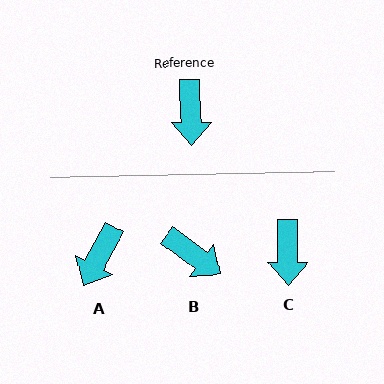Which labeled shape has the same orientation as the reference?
C.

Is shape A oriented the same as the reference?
No, it is off by about 29 degrees.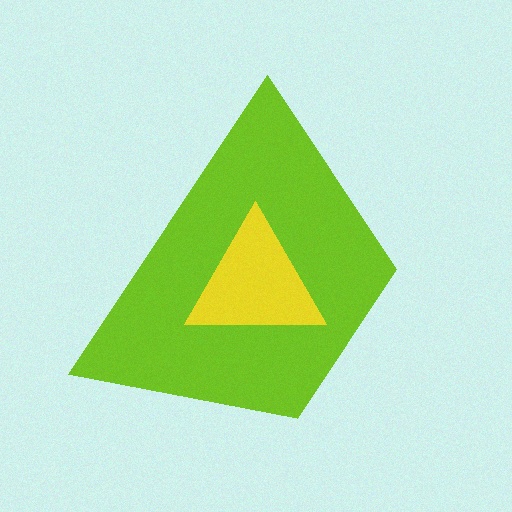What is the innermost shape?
The yellow triangle.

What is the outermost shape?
The lime trapezoid.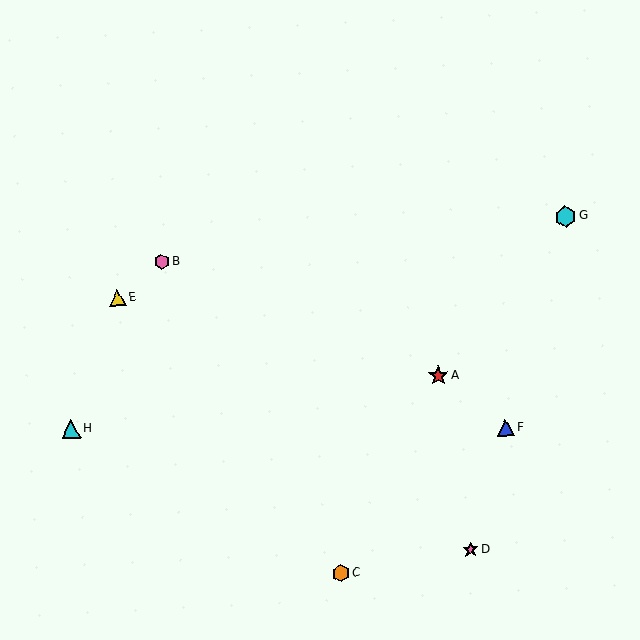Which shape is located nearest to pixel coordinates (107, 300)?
The yellow triangle (labeled E) at (118, 298) is nearest to that location.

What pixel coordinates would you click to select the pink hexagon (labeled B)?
Click at (161, 262) to select the pink hexagon B.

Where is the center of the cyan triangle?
The center of the cyan triangle is at (71, 429).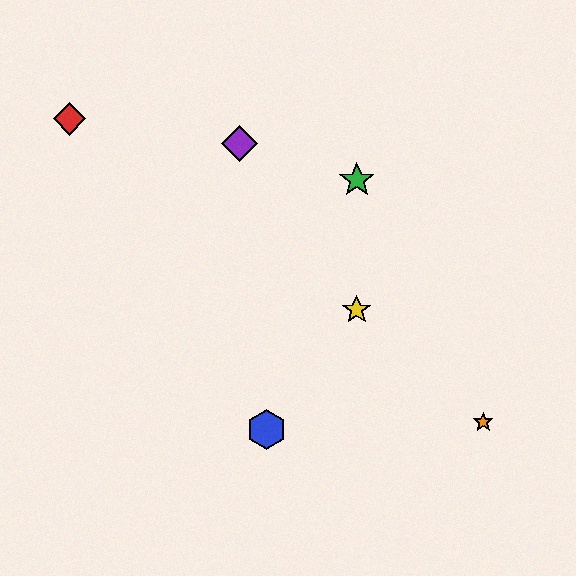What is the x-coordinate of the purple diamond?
The purple diamond is at x≈240.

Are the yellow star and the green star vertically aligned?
Yes, both are at x≈357.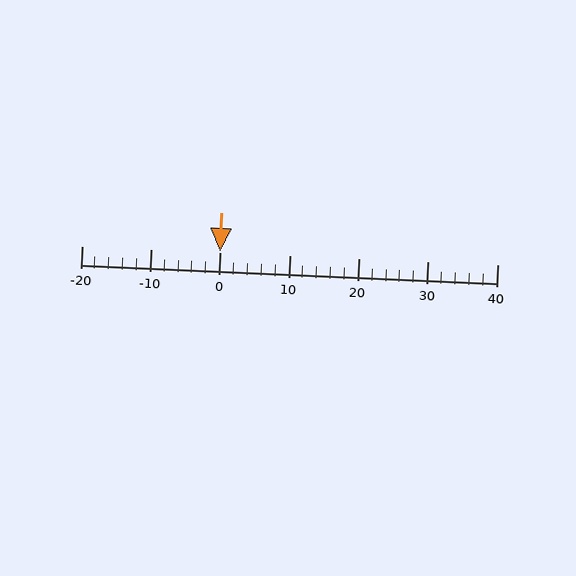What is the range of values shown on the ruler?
The ruler shows values from -20 to 40.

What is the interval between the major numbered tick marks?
The major tick marks are spaced 10 units apart.